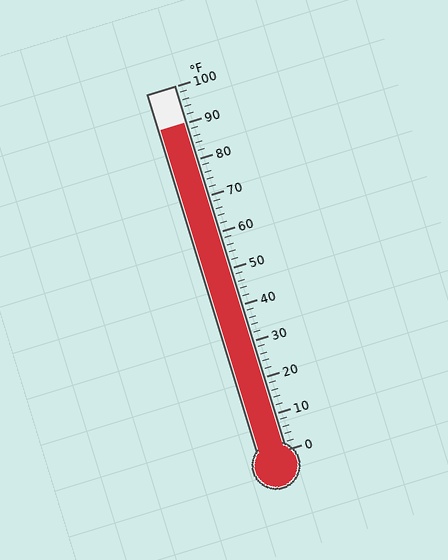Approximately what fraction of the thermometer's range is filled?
The thermometer is filled to approximately 90% of its range.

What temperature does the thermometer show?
The thermometer shows approximately 90°F.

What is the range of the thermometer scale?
The thermometer scale ranges from 0°F to 100°F.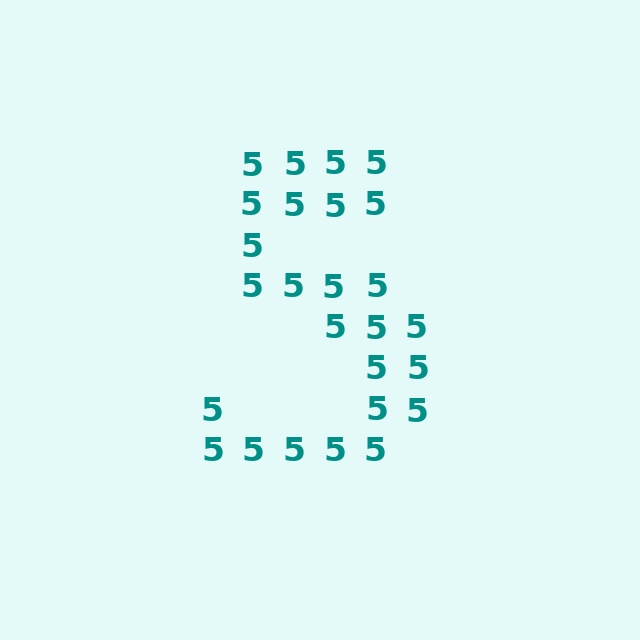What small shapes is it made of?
It is made of small digit 5's.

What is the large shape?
The large shape is the digit 5.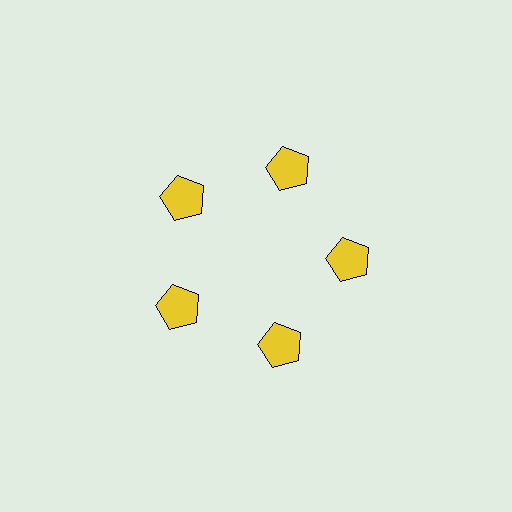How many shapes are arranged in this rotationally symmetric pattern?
There are 5 shapes, arranged in 5 groups of 1.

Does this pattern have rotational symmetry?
Yes, this pattern has 5-fold rotational symmetry. It looks the same after rotating 72 degrees around the center.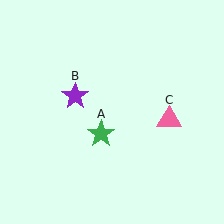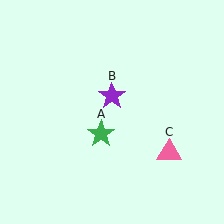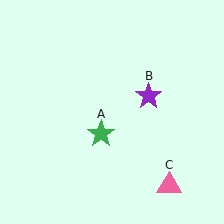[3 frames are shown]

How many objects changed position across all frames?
2 objects changed position: purple star (object B), pink triangle (object C).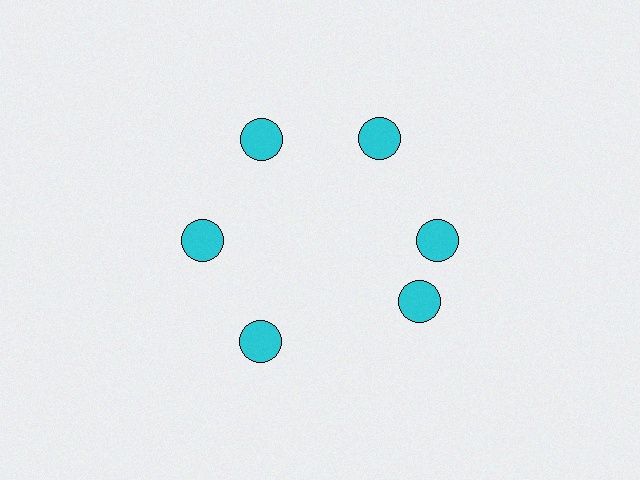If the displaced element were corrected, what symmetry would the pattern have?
It would have 6-fold rotational symmetry — the pattern would map onto itself every 60 degrees.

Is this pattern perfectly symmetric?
No. The 6 cyan circles are arranged in a ring, but one element near the 5 o'clock position is rotated out of alignment along the ring, breaking the 6-fold rotational symmetry.